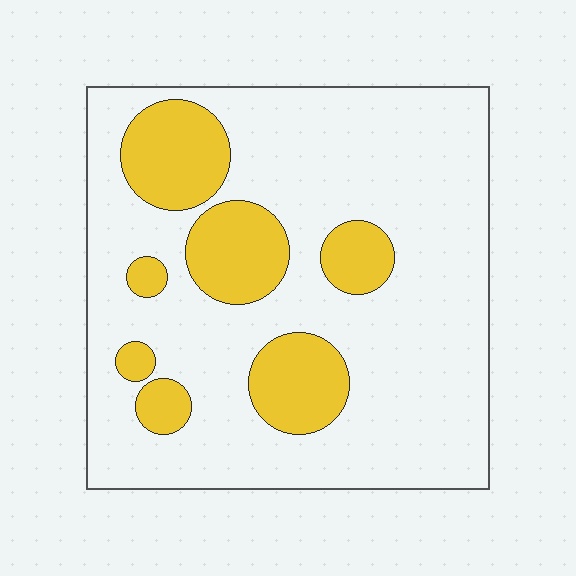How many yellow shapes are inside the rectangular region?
7.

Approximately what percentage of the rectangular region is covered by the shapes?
Approximately 20%.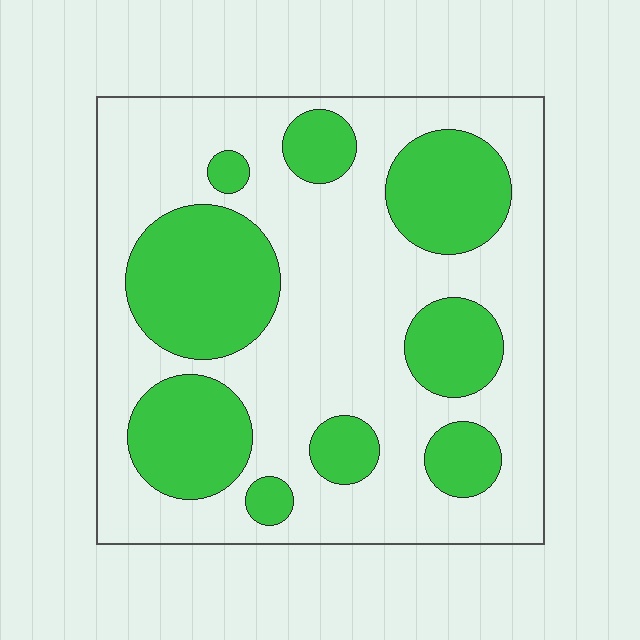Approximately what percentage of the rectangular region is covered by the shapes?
Approximately 35%.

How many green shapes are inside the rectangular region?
9.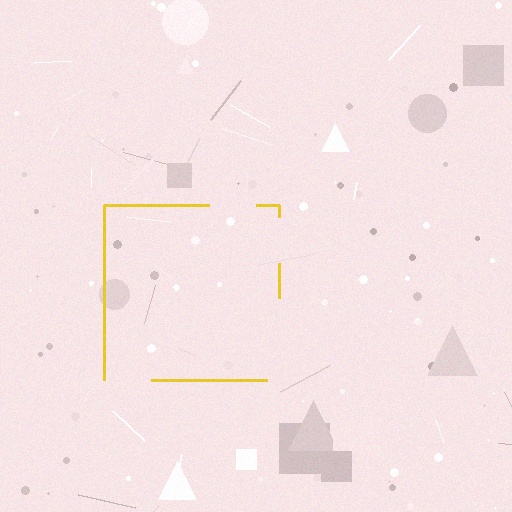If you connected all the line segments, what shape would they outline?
They would outline a square.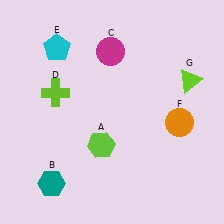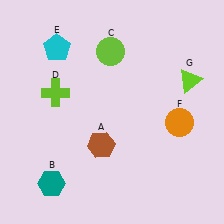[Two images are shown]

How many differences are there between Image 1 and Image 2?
There are 2 differences between the two images.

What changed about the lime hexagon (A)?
In Image 1, A is lime. In Image 2, it changed to brown.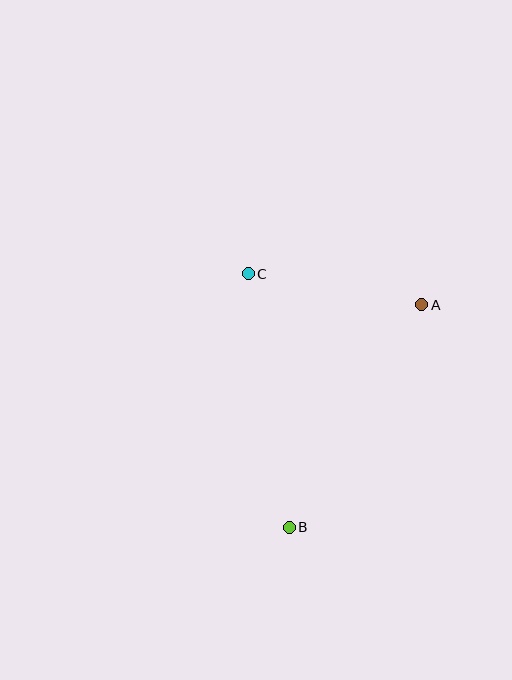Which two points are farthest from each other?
Points A and B are farthest from each other.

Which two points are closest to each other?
Points A and C are closest to each other.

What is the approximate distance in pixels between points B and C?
The distance between B and C is approximately 257 pixels.